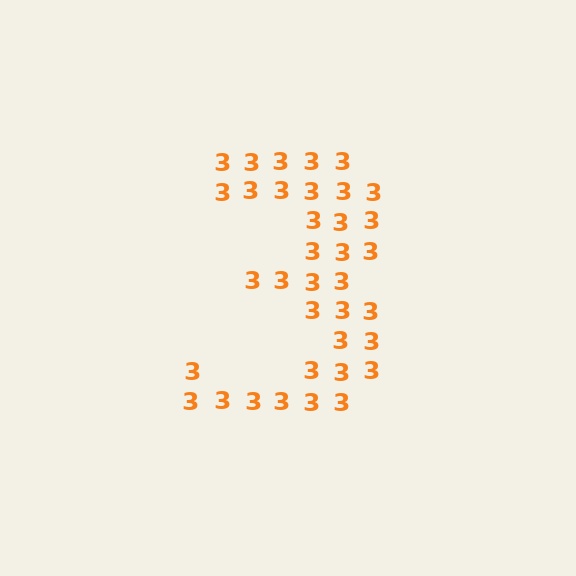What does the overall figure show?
The overall figure shows the digit 3.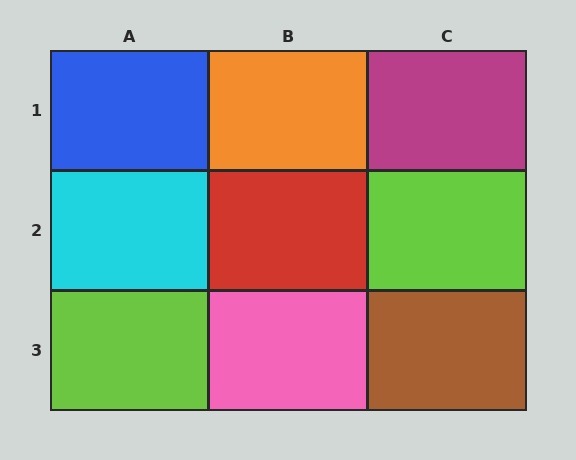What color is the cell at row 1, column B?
Orange.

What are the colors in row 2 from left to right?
Cyan, red, lime.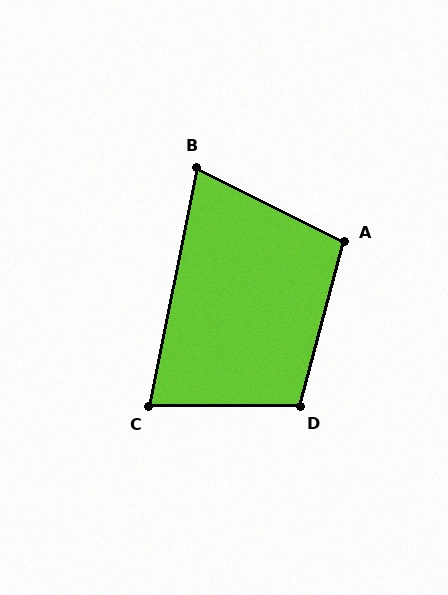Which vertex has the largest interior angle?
D, at approximately 105 degrees.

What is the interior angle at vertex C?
Approximately 78 degrees (acute).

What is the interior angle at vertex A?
Approximately 102 degrees (obtuse).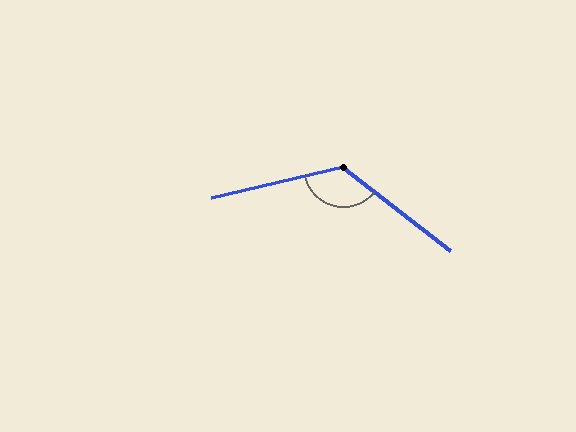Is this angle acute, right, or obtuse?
It is obtuse.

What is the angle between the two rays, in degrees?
Approximately 129 degrees.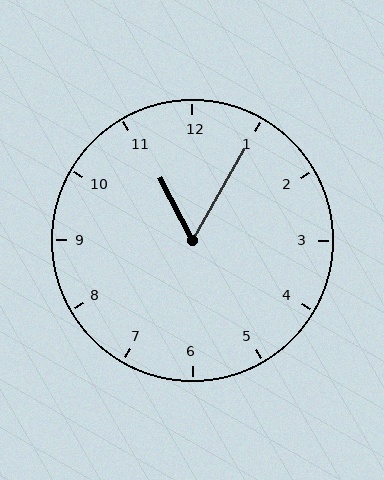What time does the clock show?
11:05.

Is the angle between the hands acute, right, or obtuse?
It is acute.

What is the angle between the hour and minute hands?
Approximately 58 degrees.